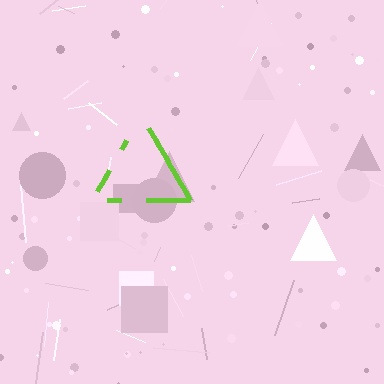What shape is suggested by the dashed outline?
The dashed outline suggests a triangle.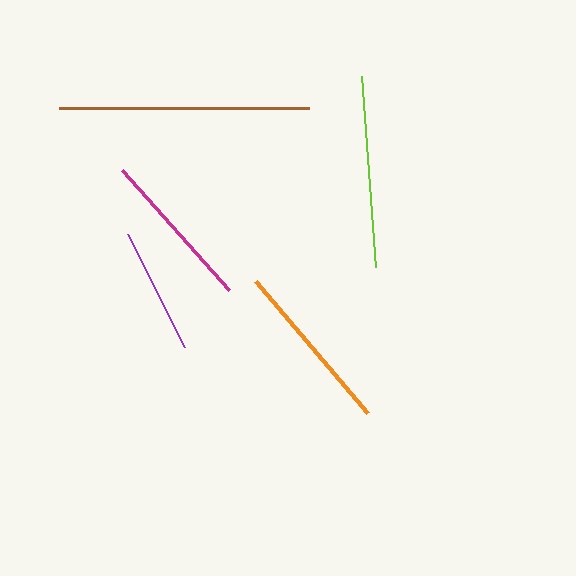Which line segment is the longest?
The brown line is the longest at approximately 250 pixels.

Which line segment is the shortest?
The purple line is the shortest at approximately 127 pixels.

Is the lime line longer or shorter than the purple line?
The lime line is longer than the purple line.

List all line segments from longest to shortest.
From longest to shortest: brown, lime, orange, magenta, purple.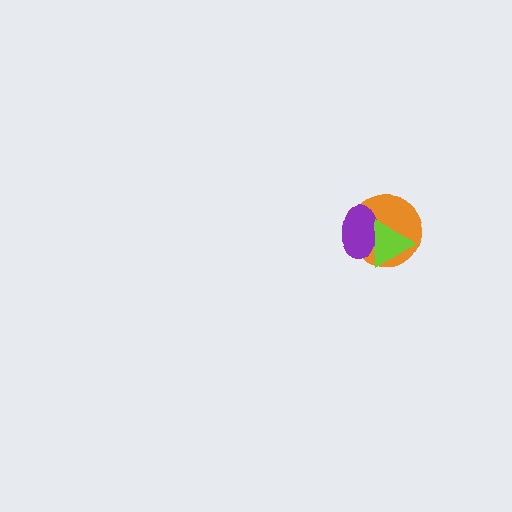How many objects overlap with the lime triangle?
2 objects overlap with the lime triangle.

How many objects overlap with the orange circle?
2 objects overlap with the orange circle.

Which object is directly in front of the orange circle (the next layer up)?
The purple ellipse is directly in front of the orange circle.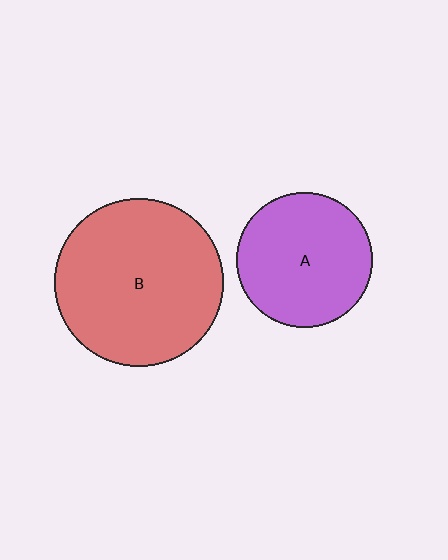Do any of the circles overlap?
No, none of the circles overlap.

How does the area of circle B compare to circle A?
Approximately 1.5 times.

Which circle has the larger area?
Circle B (red).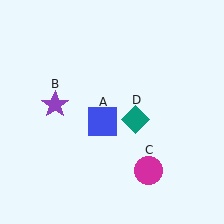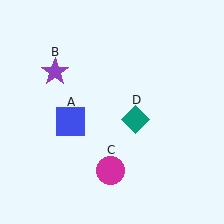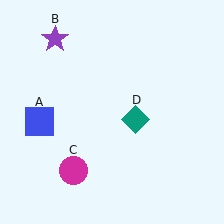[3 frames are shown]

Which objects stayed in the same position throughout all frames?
Teal diamond (object D) remained stationary.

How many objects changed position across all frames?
3 objects changed position: blue square (object A), purple star (object B), magenta circle (object C).